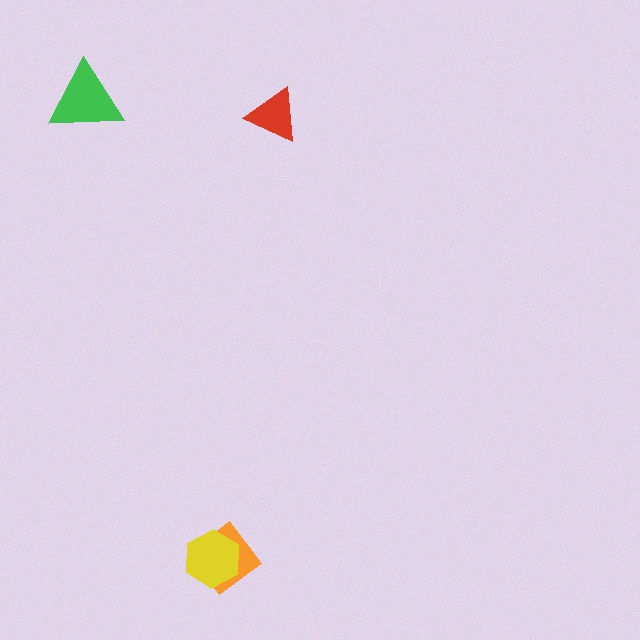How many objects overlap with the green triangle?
0 objects overlap with the green triangle.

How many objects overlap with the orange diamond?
1 object overlaps with the orange diamond.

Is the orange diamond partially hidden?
Yes, it is partially covered by another shape.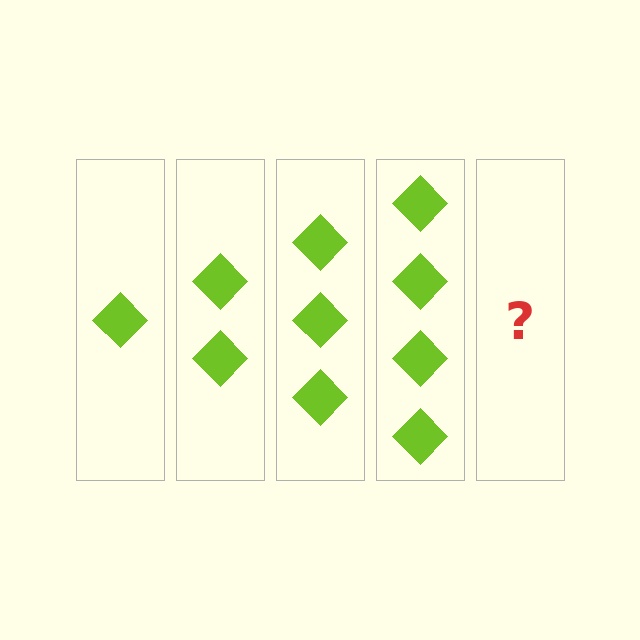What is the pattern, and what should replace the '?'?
The pattern is that each step adds one more diamond. The '?' should be 5 diamonds.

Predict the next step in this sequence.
The next step is 5 diamonds.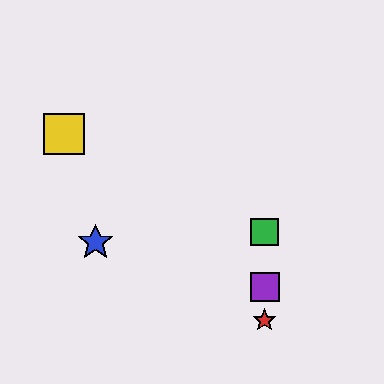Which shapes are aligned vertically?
The red star, the green square, the purple square are aligned vertically.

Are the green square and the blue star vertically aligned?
No, the green square is at x≈265 and the blue star is at x≈95.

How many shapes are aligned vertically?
3 shapes (the red star, the green square, the purple square) are aligned vertically.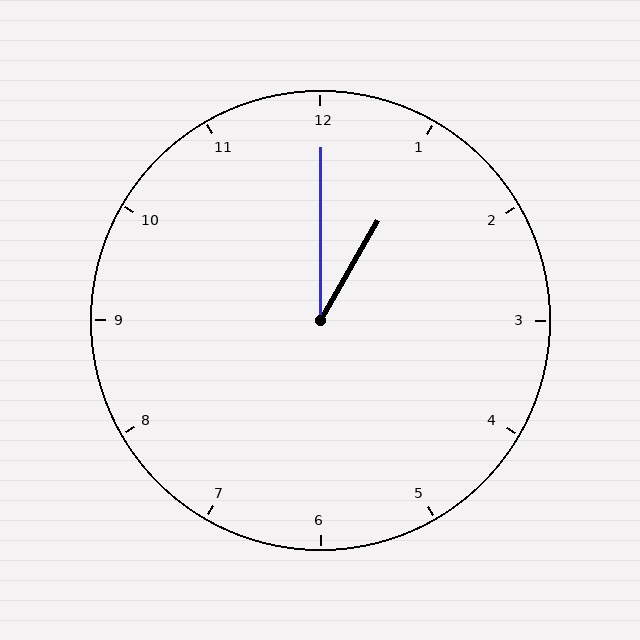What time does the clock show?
1:00.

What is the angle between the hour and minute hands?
Approximately 30 degrees.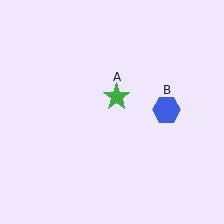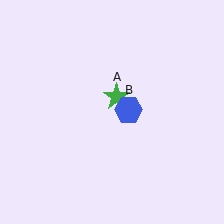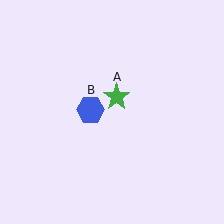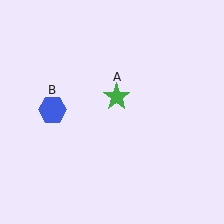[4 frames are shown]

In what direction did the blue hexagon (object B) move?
The blue hexagon (object B) moved left.